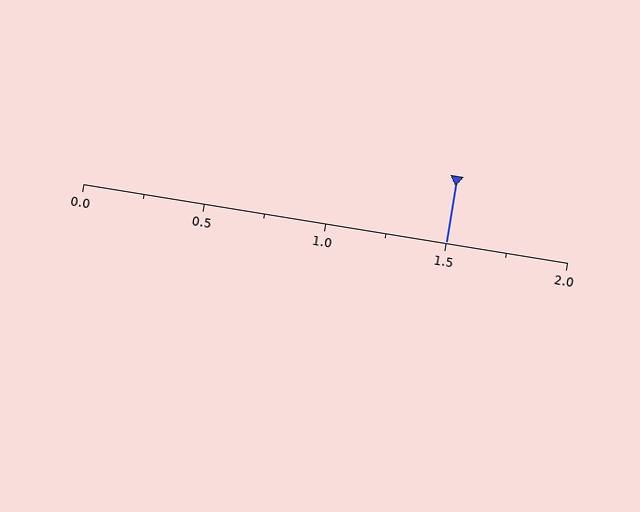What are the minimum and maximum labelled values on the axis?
The axis runs from 0.0 to 2.0.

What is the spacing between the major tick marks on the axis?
The major ticks are spaced 0.5 apart.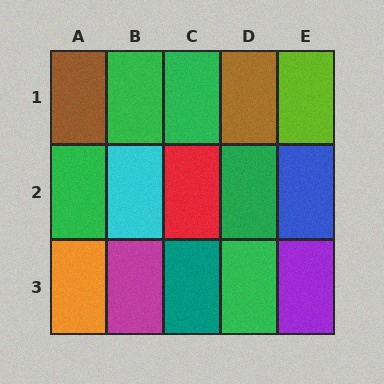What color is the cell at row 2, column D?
Green.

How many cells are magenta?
1 cell is magenta.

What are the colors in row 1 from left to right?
Brown, green, green, brown, lime.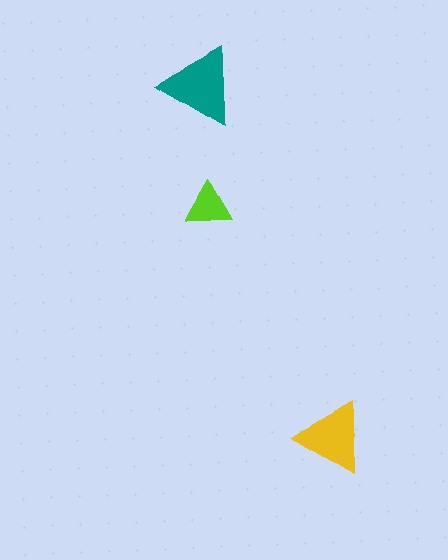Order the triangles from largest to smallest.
the teal one, the yellow one, the lime one.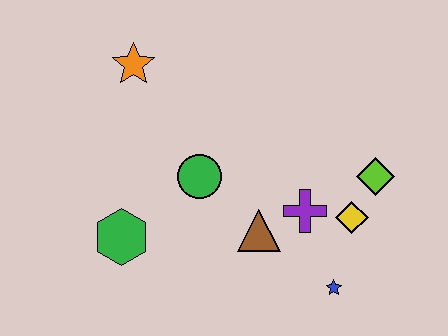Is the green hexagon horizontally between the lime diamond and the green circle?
No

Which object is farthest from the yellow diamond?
The orange star is farthest from the yellow diamond.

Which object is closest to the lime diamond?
The yellow diamond is closest to the lime diamond.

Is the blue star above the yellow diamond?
No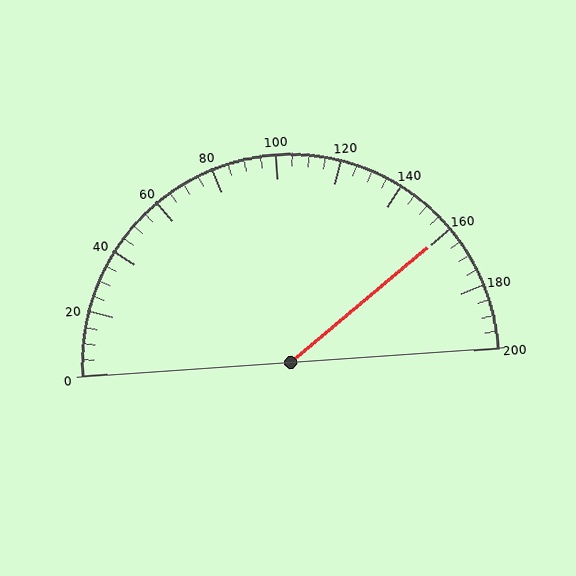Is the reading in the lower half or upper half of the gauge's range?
The reading is in the upper half of the range (0 to 200).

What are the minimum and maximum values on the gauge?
The gauge ranges from 0 to 200.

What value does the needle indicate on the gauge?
The needle indicates approximately 160.